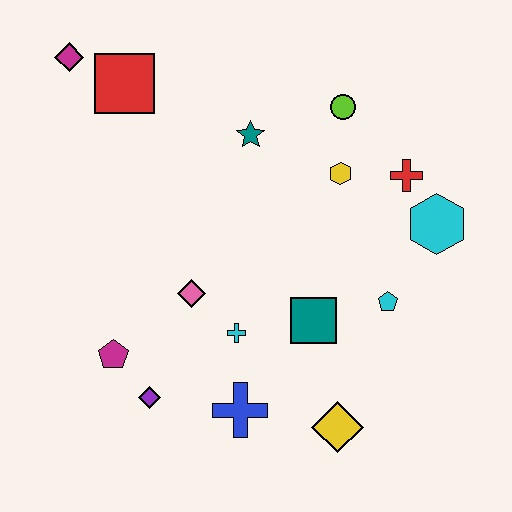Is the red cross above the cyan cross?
Yes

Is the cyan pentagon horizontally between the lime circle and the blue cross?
No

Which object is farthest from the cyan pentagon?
The magenta diamond is farthest from the cyan pentagon.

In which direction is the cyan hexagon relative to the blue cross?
The cyan hexagon is to the right of the blue cross.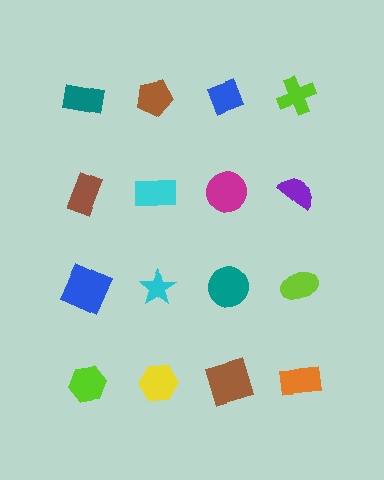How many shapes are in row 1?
4 shapes.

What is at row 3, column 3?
A teal circle.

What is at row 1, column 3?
A blue diamond.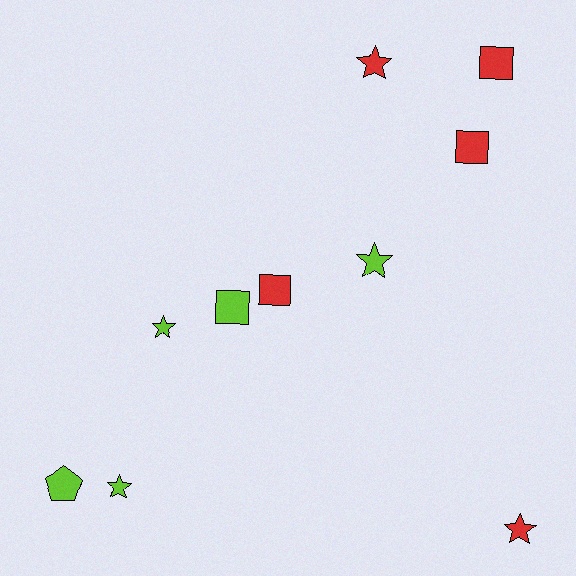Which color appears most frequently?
Lime, with 5 objects.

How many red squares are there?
There are 3 red squares.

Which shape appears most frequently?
Star, with 5 objects.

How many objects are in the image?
There are 10 objects.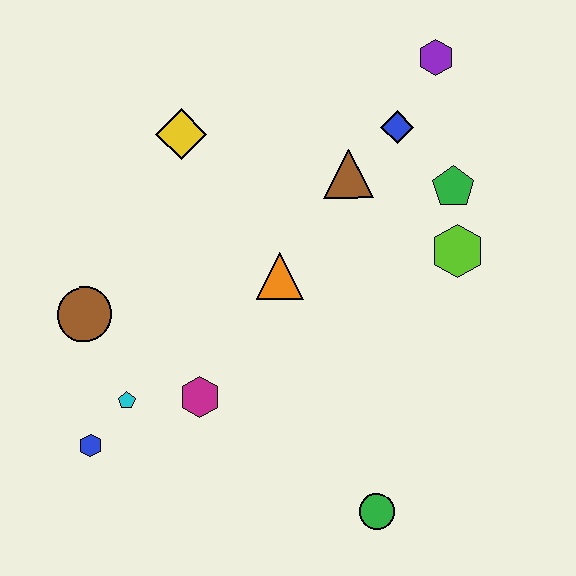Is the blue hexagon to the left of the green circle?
Yes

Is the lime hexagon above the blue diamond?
No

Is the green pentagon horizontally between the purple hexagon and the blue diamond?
No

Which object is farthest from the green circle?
The purple hexagon is farthest from the green circle.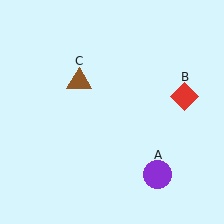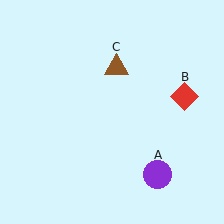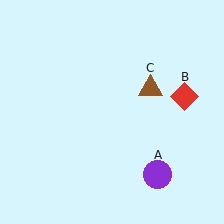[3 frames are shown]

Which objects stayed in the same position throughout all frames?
Purple circle (object A) and red diamond (object B) remained stationary.